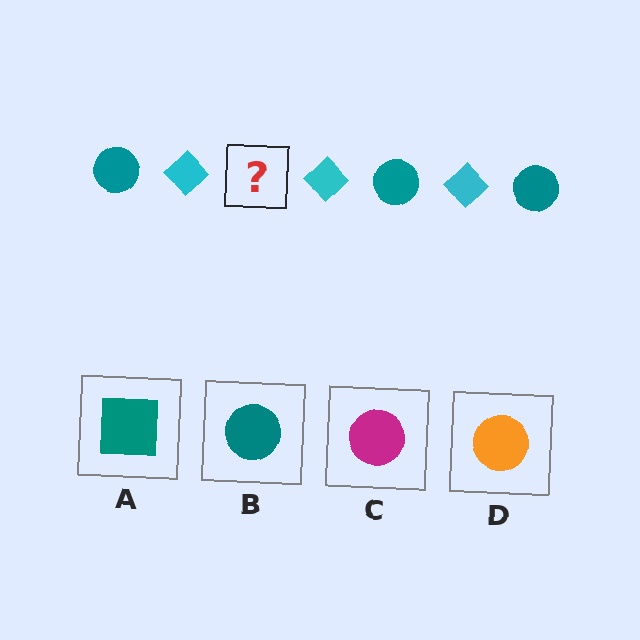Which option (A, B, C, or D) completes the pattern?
B.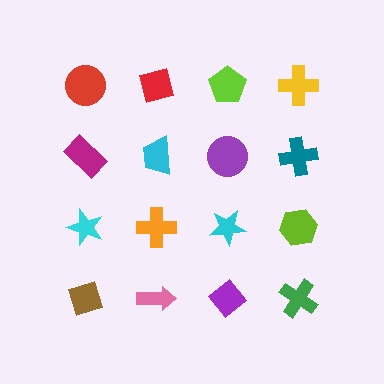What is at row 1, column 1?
A red circle.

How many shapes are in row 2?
4 shapes.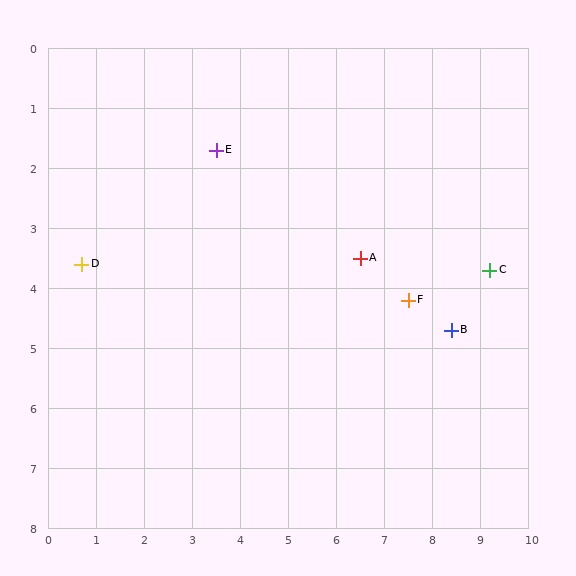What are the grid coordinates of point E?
Point E is at approximately (3.5, 1.7).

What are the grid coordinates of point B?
Point B is at approximately (8.4, 4.7).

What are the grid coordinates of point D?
Point D is at approximately (0.7, 3.6).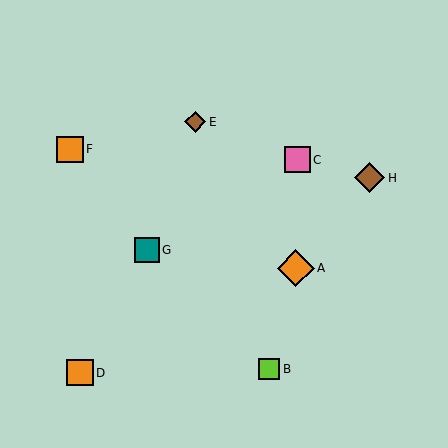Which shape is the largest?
The orange diamond (labeled A) is the largest.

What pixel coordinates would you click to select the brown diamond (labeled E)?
Click at (195, 122) to select the brown diamond E.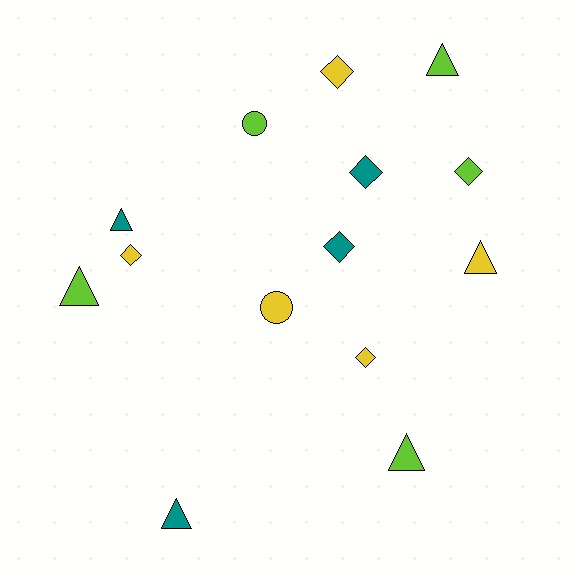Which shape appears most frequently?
Diamond, with 6 objects.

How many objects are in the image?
There are 14 objects.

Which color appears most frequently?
Lime, with 5 objects.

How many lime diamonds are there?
There is 1 lime diamond.